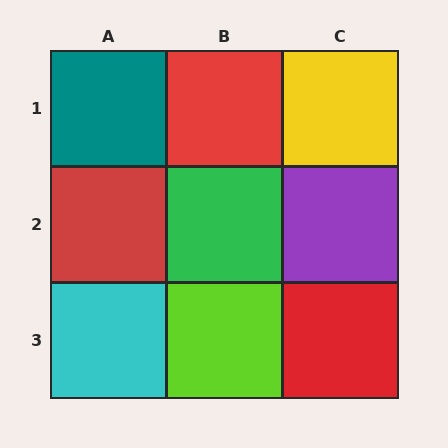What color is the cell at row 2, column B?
Green.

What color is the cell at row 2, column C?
Purple.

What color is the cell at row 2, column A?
Red.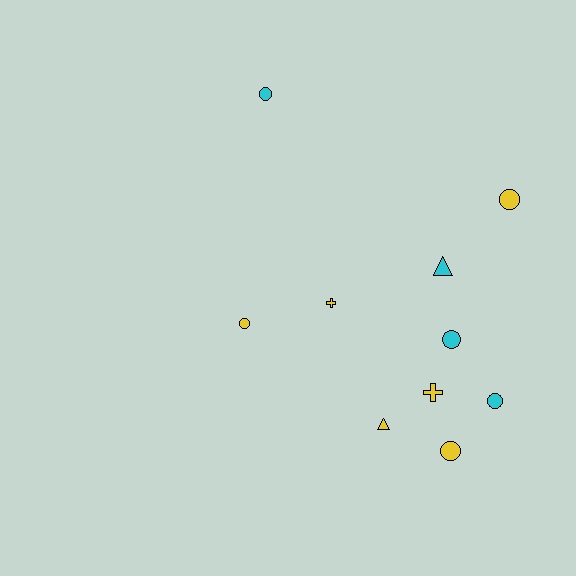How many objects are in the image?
There are 10 objects.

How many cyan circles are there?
There are 3 cyan circles.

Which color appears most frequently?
Yellow, with 6 objects.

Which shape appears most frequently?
Circle, with 6 objects.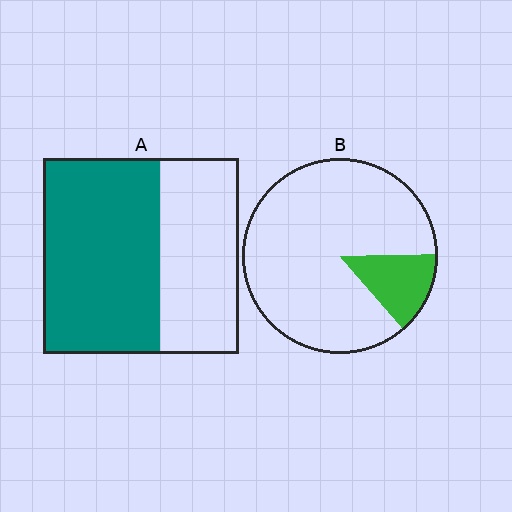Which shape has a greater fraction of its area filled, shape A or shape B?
Shape A.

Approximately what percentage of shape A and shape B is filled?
A is approximately 60% and B is approximately 15%.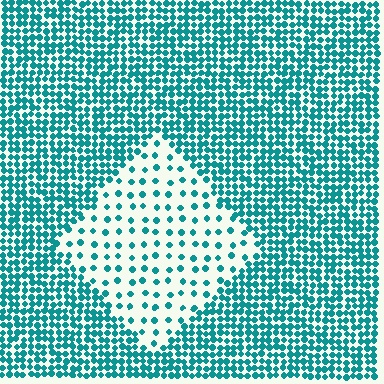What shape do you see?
I see a diamond.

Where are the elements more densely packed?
The elements are more densely packed outside the diamond boundary.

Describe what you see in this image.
The image contains small teal elements arranged at two different densities. A diamond-shaped region is visible where the elements are less densely packed than the surrounding area.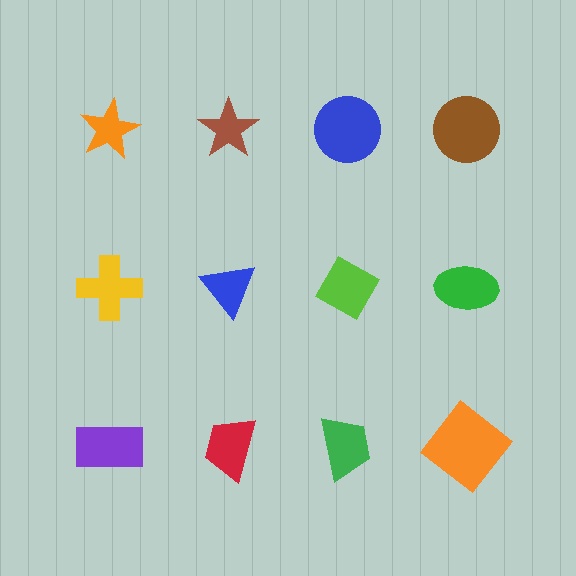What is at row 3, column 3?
A green trapezoid.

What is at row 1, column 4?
A brown circle.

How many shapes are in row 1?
4 shapes.